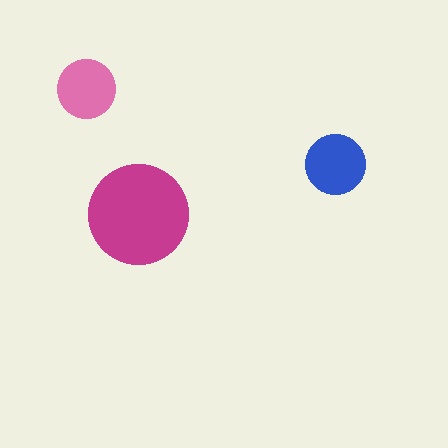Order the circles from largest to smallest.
the magenta one, the blue one, the pink one.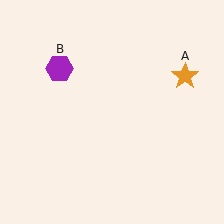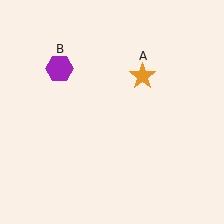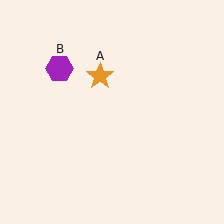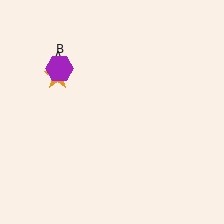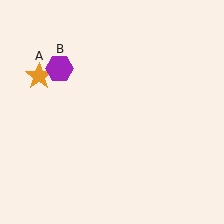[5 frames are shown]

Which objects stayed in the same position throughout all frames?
Purple hexagon (object B) remained stationary.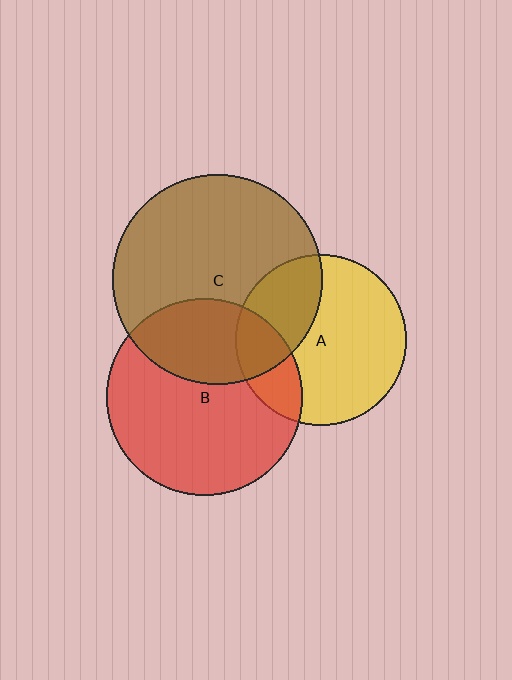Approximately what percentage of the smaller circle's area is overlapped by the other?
Approximately 30%.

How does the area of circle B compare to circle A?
Approximately 1.3 times.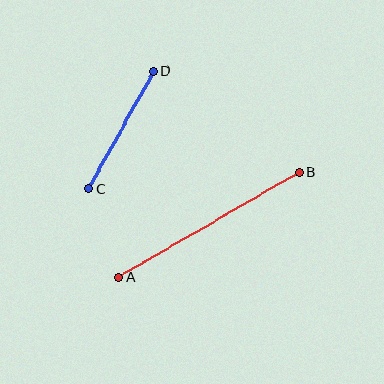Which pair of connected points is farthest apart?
Points A and B are farthest apart.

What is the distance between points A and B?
The distance is approximately 209 pixels.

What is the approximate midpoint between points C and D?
The midpoint is at approximately (121, 130) pixels.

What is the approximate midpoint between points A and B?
The midpoint is at approximately (209, 225) pixels.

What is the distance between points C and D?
The distance is approximately 135 pixels.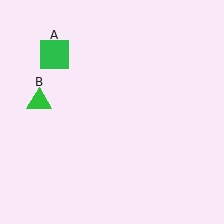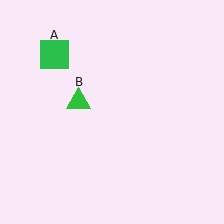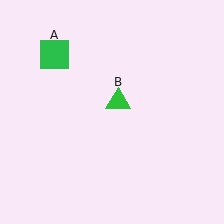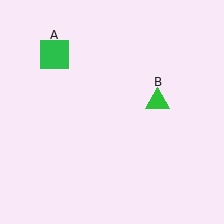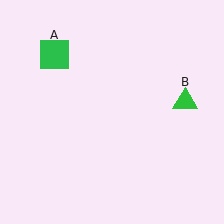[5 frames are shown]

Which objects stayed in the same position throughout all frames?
Green square (object A) remained stationary.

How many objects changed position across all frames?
1 object changed position: green triangle (object B).